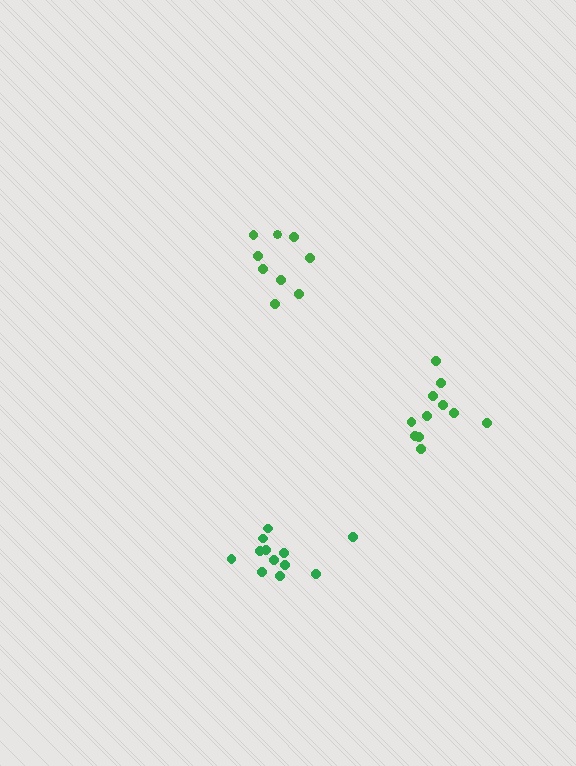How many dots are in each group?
Group 1: 12 dots, Group 2: 9 dots, Group 3: 11 dots (32 total).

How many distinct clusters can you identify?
There are 3 distinct clusters.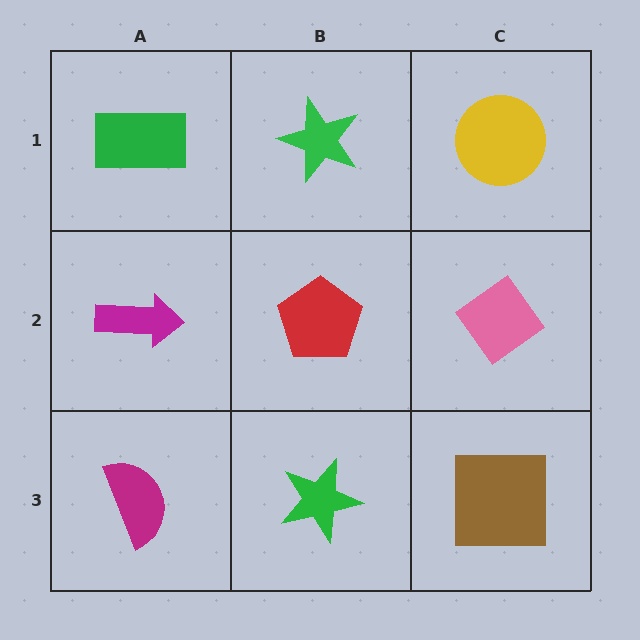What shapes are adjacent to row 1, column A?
A magenta arrow (row 2, column A), a green star (row 1, column B).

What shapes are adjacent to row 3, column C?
A pink diamond (row 2, column C), a green star (row 3, column B).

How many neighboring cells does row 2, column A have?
3.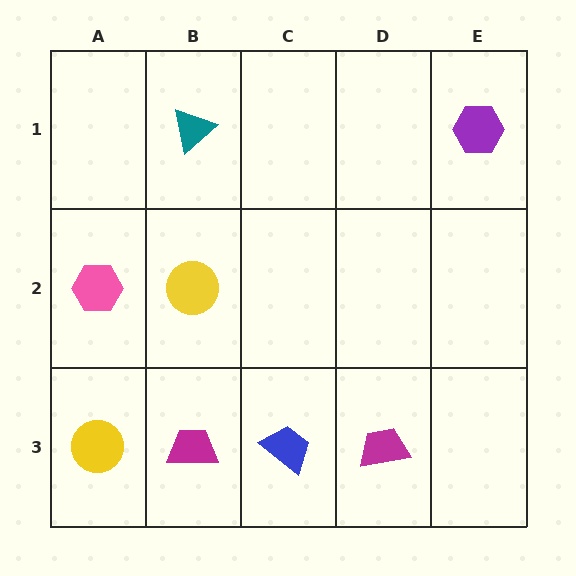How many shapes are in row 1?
2 shapes.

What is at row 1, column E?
A purple hexagon.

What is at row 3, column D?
A magenta trapezoid.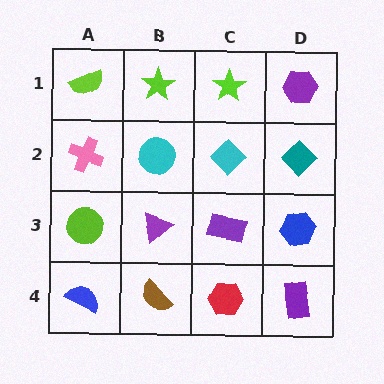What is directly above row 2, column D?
A purple hexagon.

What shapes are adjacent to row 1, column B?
A cyan circle (row 2, column B), a lime semicircle (row 1, column A), a lime star (row 1, column C).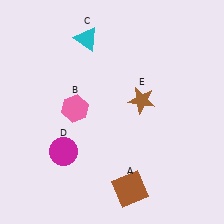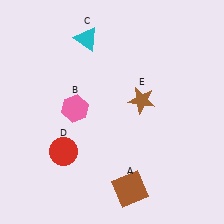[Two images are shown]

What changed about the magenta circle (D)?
In Image 1, D is magenta. In Image 2, it changed to red.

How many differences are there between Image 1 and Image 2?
There is 1 difference between the two images.